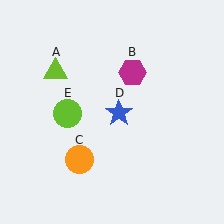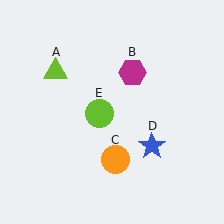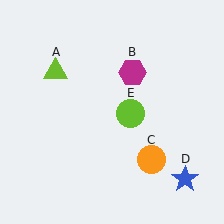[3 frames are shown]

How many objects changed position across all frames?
3 objects changed position: orange circle (object C), blue star (object D), lime circle (object E).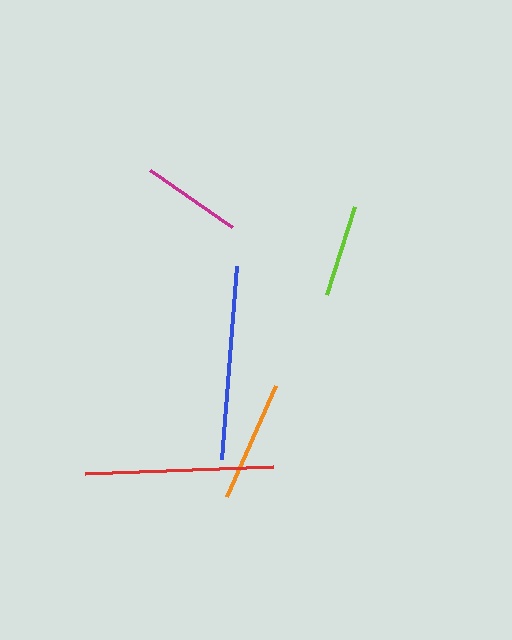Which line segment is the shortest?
The lime line is the shortest at approximately 92 pixels.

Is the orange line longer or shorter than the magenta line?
The orange line is longer than the magenta line.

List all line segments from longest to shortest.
From longest to shortest: blue, red, orange, magenta, lime.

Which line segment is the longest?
The blue line is the longest at approximately 194 pixels.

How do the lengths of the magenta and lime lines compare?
The magenta and lime lines are approximately the same length.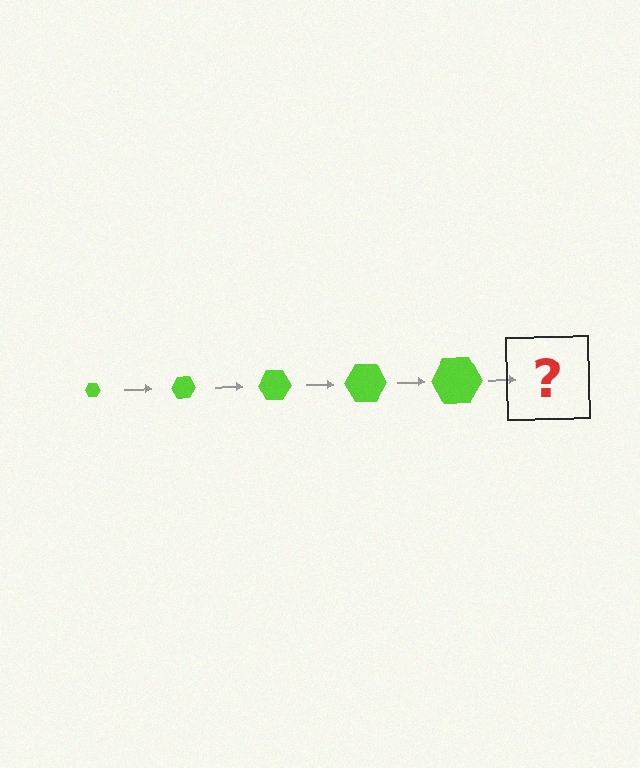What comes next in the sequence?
The next element should be a lime hexagon, larger than the previous one.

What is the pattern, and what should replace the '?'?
The pattern is that the hexagon gets progressively larger each step. The '?' should be a lime hexagon, larger than the previous one.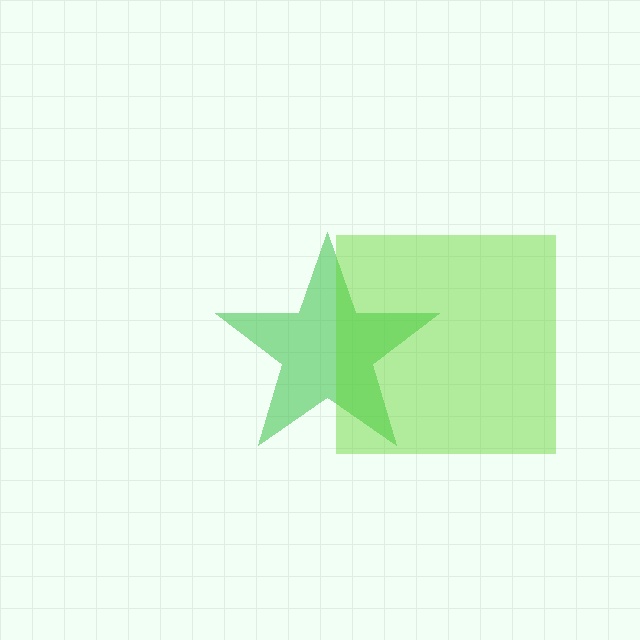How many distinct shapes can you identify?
There are 2 distinct shapes: a green star, a lime square.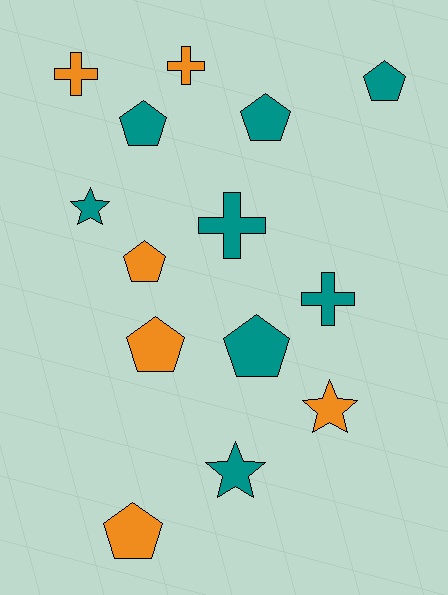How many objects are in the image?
There are 14 objects.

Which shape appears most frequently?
Pentagon, with 7 objects.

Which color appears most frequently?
Teal, with 8 objects.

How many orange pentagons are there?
There are 3 orange pentagons.